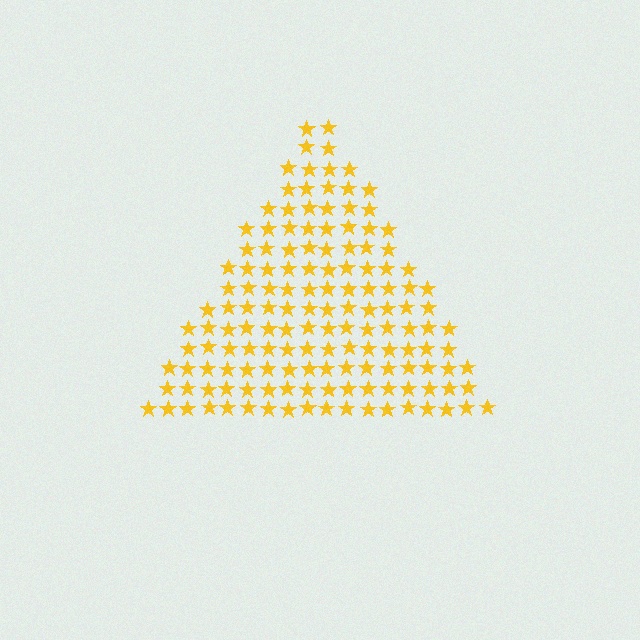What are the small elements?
The small elements are stars.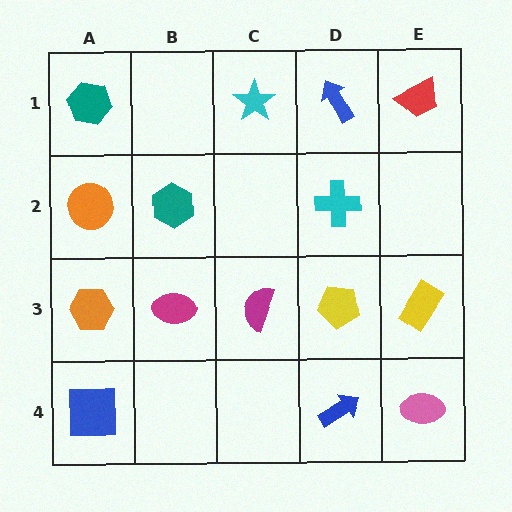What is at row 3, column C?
A magenta semicircle.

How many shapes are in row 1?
4 shapes.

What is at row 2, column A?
An orange circle.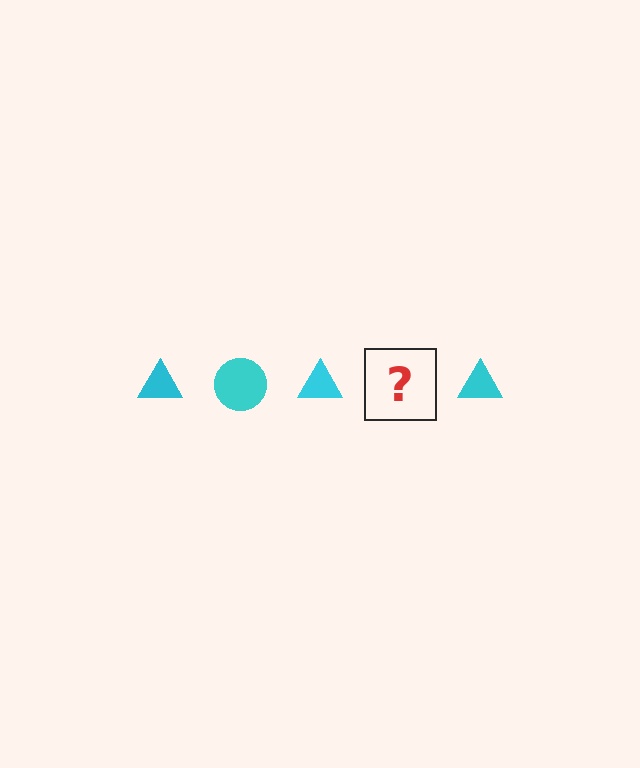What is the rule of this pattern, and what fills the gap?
The rule is that the pattern cycles through triangle, circle shapes in cyan. The gap should be filled with a cyan circle.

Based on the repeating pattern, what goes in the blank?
The blank should be a cyan circle.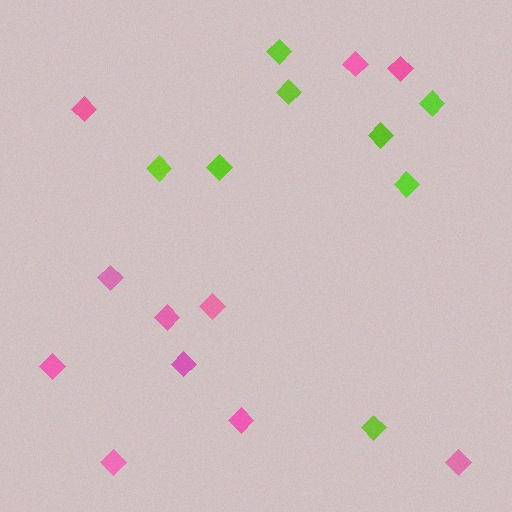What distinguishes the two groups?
There are 2 groups: one group of pink diamonds (11) and one group of lime diamonds (8).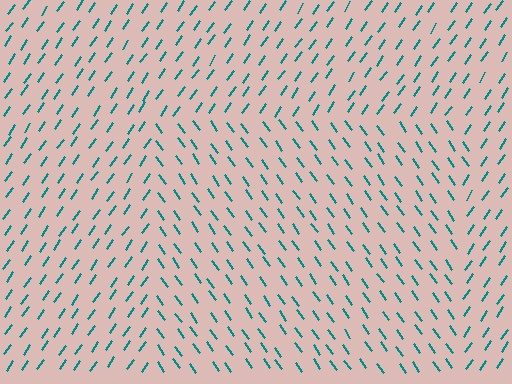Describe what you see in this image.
The image is filled with small teal line segments. A rectangle region in the image has lines oriented differently from the surrounding lines, creating a visible texture boundary.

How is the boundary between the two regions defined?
The boundary is defined purely by a change in line orientation (approximately 70 degrees difference). All lines are the same color and thickness.